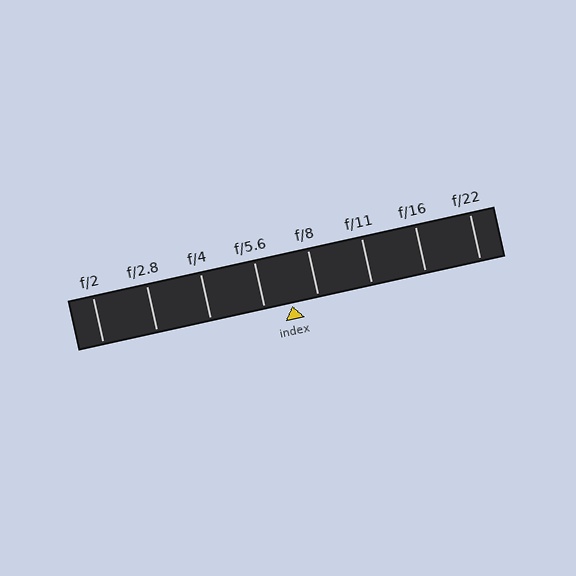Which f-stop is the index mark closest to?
The index mark is closest to f/8.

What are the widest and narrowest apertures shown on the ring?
The widest aperture shown is f/2 and the narrowest is f/22.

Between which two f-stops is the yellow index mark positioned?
The index mark is between f/5.6 and f/8.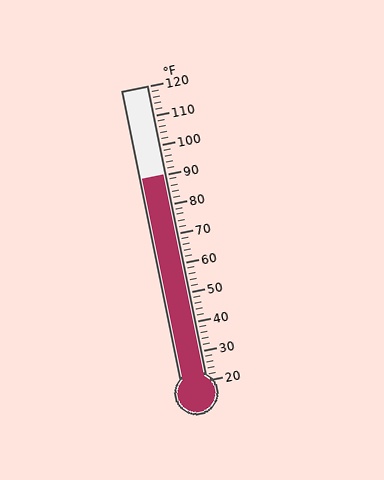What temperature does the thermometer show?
The thermometer shows approximately 90°F.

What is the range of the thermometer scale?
The thermometer scale ranges from 20°F to 120°F.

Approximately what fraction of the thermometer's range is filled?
The thermometer is filled to approximately 70% of its range.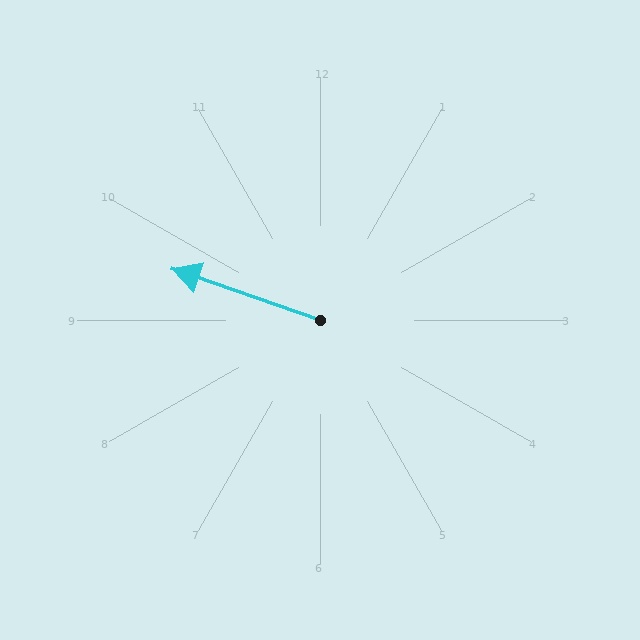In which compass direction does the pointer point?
West.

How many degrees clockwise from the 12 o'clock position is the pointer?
Approximately 289 degrees.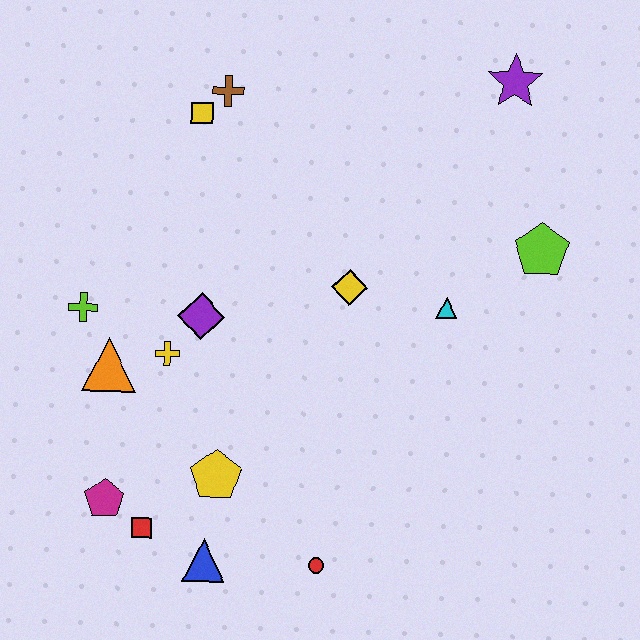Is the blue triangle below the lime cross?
Yes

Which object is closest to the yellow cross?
The purple diamond is closest to the yellow cross.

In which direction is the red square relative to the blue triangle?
The red square is to the left of the blue triangle.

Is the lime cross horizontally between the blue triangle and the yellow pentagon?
No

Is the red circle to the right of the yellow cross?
Yes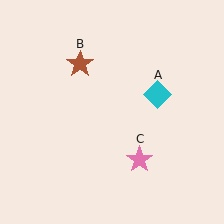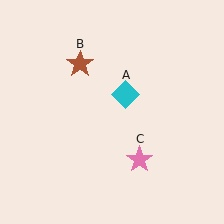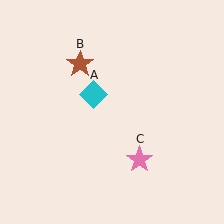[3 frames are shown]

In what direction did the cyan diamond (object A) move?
The cyan diamond (object A) moved left.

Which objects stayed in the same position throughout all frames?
Brown star (object B) and pink star (object C) remained stationary.